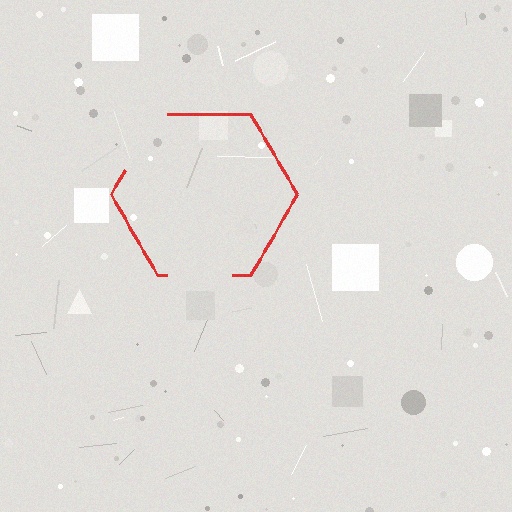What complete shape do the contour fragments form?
The contour fragments form a hexagon.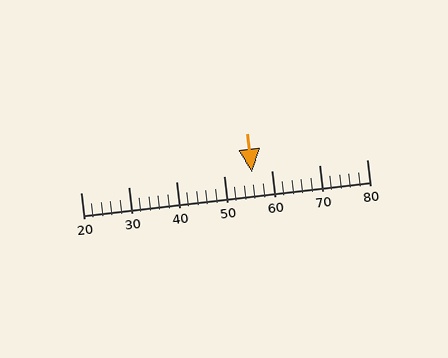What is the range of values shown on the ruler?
The ruler shows values from 20 to 80.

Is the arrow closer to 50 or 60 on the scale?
The arrow is closer to 60.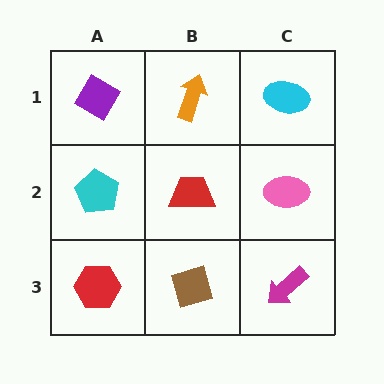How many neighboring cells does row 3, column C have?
2.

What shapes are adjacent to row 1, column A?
A cyan pentagon (row 2, column A), an orange arrow (row 1, column B).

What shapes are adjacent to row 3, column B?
A red trapezoid (row 2, column B), a red hexagon (row 3, column A), a magenta arrow (row 3, column C).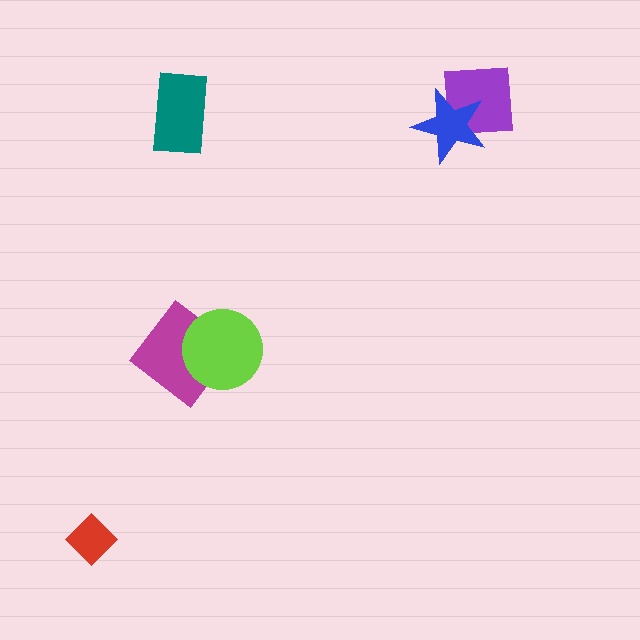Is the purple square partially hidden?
Yes, it is partially covered by another shape.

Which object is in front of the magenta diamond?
The lime circle is in front of the magenta diamond.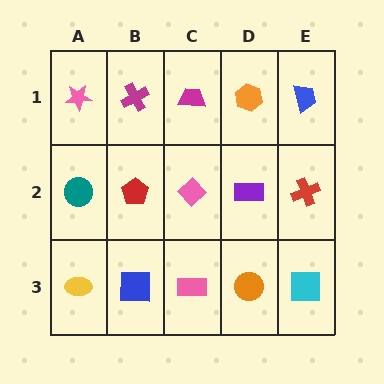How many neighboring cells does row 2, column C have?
4.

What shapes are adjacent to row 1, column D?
A purple rectangle (row 2, column D), a magenta trapezoid (row 1, column C), a blue trapezoid (row 1, column E).